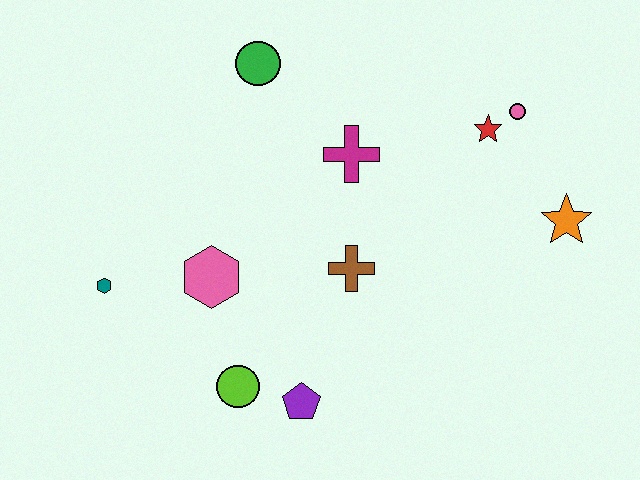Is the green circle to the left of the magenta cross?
Yes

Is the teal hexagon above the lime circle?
Yes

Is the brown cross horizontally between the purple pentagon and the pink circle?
Yes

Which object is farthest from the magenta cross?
The teal hexagon is farthest from the magenta cross.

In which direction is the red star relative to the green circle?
The red star is to the right of the green circle.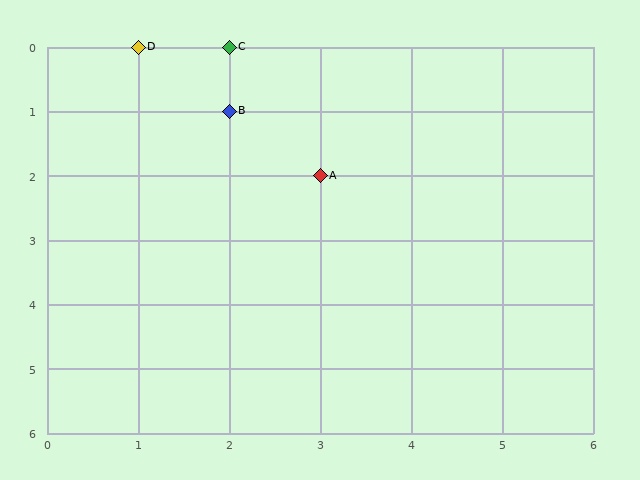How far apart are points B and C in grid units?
Points B and C are 1 row apart.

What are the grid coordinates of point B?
Point B is at grid coordinates (2, 1).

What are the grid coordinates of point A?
Point A is at grid coordinates (3, 2).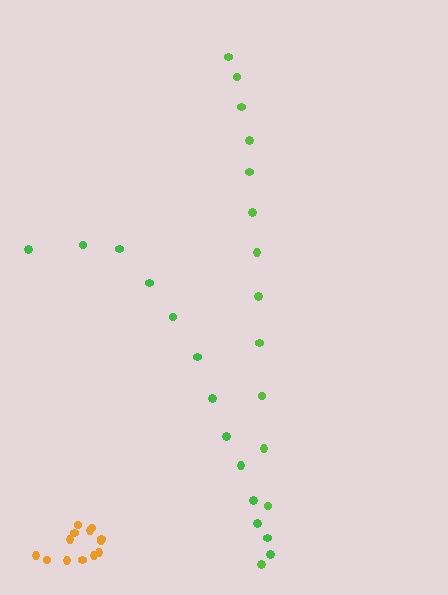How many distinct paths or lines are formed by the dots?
There are 3 distinct paths.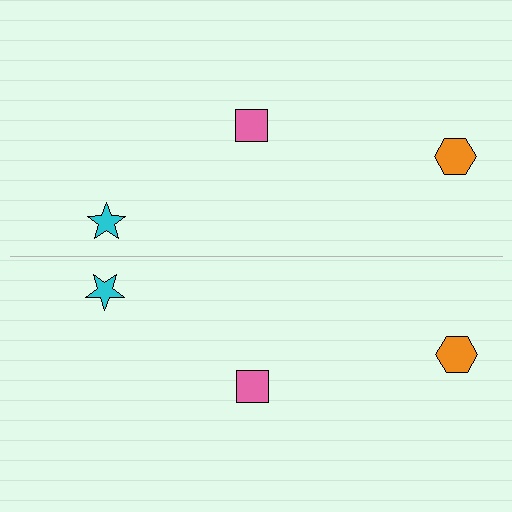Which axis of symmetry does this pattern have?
The pattern has a horizontal axis of symmetry running through the center of the image.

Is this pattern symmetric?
Yes, this pattern has bilateral (reflection) symmetry.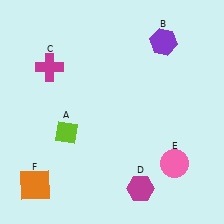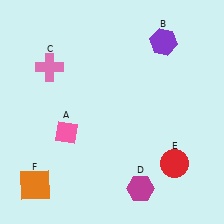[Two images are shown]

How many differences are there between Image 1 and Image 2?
There are 3 differences between the two images.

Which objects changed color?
A changed from lime to pink. C changed from magenta to pink. E changed from pink to red.